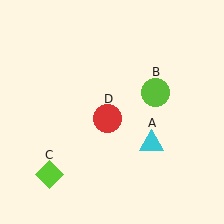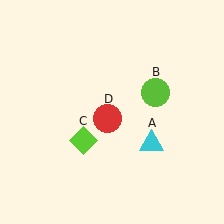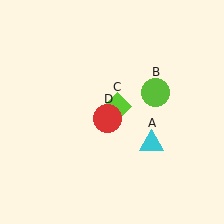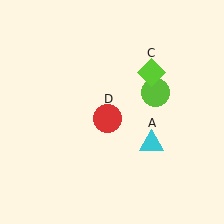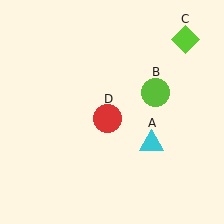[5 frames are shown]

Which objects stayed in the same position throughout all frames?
Cyan triangle (object A) and lime circle (object B) and red circle (object D) remained stationary.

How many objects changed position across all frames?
1 object changed position: lime diamond (object C).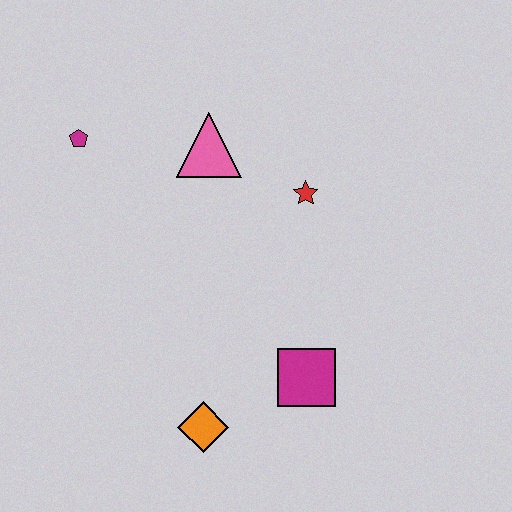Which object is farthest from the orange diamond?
The magenta pentagon is farthest from the orange diamond.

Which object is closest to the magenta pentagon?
The pink triangle is closest to the magenta pentagon.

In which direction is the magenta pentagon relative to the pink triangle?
The magenta pentagon is to the left of the pink triangle.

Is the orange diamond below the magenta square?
Yes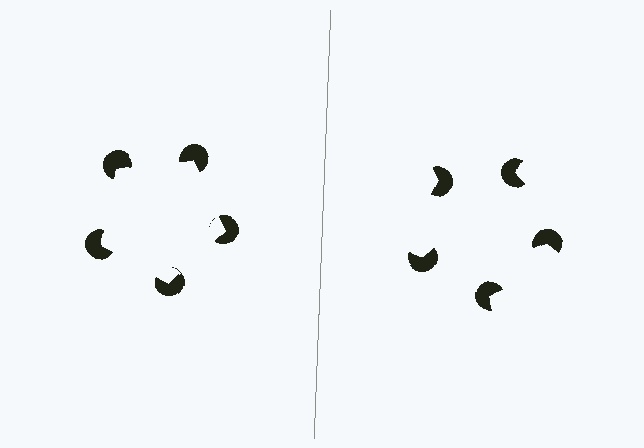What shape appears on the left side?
An illusory pentagon.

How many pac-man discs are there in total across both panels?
10 — 5 on each side.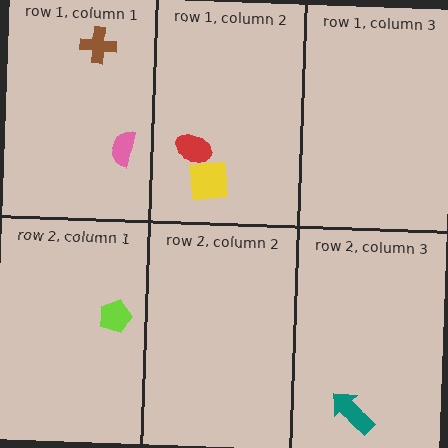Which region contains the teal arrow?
The row 2, column 3 region.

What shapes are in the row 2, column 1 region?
The lime pentagon.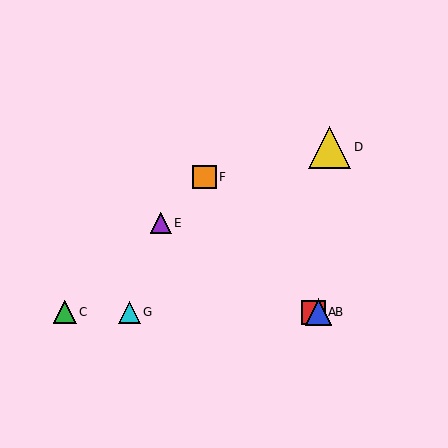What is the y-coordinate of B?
Object B is at y≈312.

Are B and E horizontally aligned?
No, B is at y≈312 and E is at y≈223.